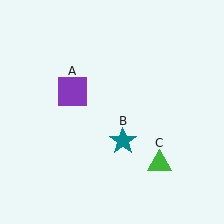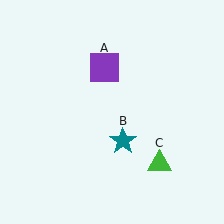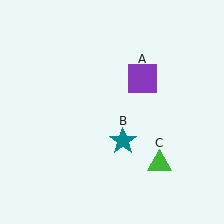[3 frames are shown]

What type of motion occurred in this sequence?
The purple square (object A) rotated clockwise around the center of the scene.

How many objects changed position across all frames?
1 object changed position: purple square (object A).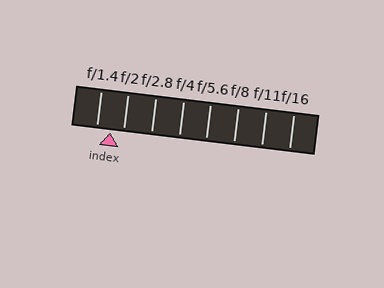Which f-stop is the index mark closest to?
The index mark is closest to f/2.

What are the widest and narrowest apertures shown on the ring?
The widest aperture shown is f/1.4 and the narrowest is f/16.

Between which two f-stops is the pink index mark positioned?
The index mark is between f/1.4 and f/2.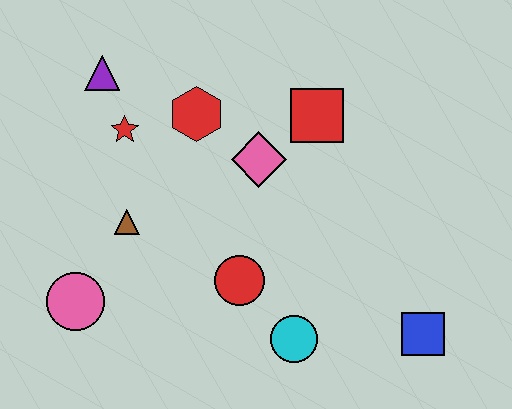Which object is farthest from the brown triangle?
The blue square is farthest from the brown triangle.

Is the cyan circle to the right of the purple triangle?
Yes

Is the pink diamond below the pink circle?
No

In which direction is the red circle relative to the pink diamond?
The red circle is below the pink diamond.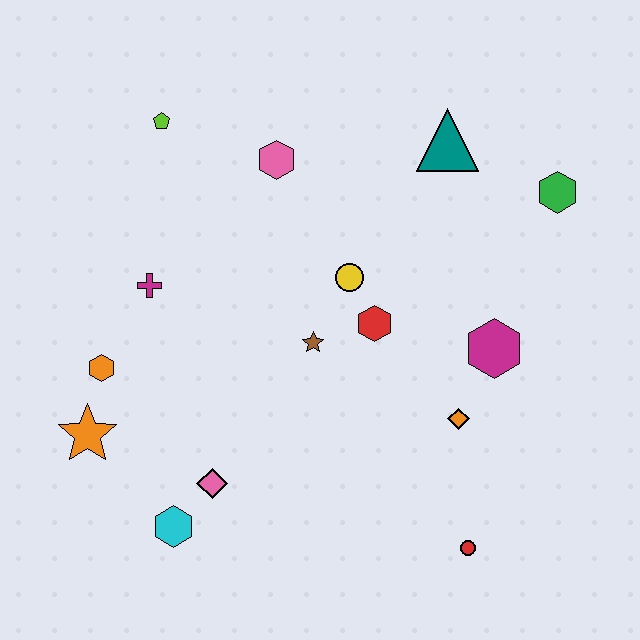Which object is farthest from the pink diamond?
The green hexagon is farthest from the pink diamond.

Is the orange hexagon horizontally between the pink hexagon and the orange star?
Yes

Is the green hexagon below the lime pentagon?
Yes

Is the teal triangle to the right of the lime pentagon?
Yes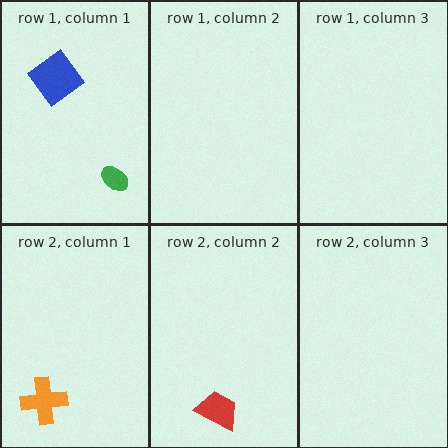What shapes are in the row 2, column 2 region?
The red trapezoid.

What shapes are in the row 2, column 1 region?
The orange cross.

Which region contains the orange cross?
The row 2, column 1 region.